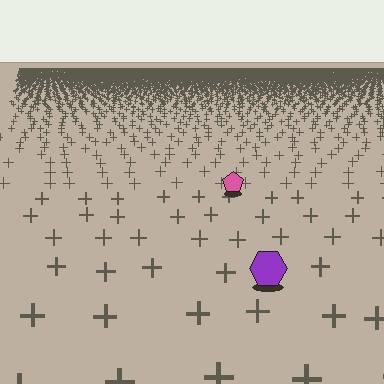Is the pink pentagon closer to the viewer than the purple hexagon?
No. The purple hexagon is closer — you can tell from the texture gradient: the ground texture is coarser near it.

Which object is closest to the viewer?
The purple hexagon is closest. The texture marks near it are larger and more spread out.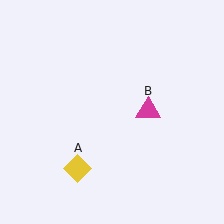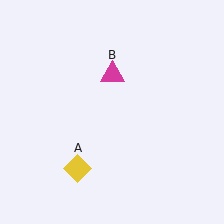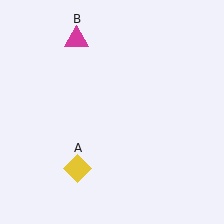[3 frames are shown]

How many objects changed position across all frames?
1 object changed position: magenta triangle (object B).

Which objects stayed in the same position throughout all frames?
Yellow diamond (object A) remained stationary.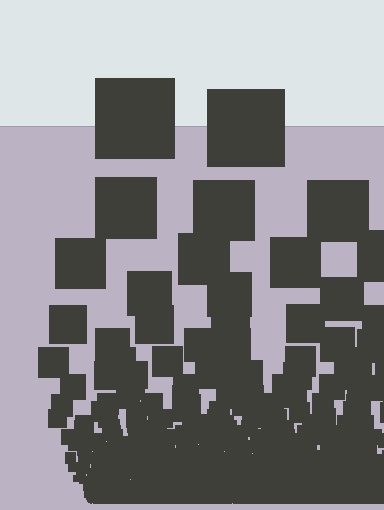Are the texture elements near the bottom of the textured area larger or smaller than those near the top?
Smaller. The gradient is inverted — elements near the bottom are smaller and denser.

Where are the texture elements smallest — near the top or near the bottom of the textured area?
Near the bottom.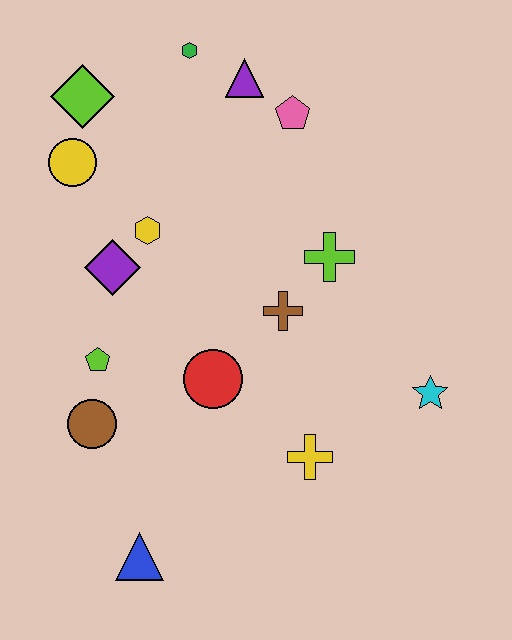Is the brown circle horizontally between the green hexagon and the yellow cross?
No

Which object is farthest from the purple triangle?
The blue triangle is farthest from the purple triangle.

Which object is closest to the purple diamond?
The yellow hexagon is closest to the purple diamond.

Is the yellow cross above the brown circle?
No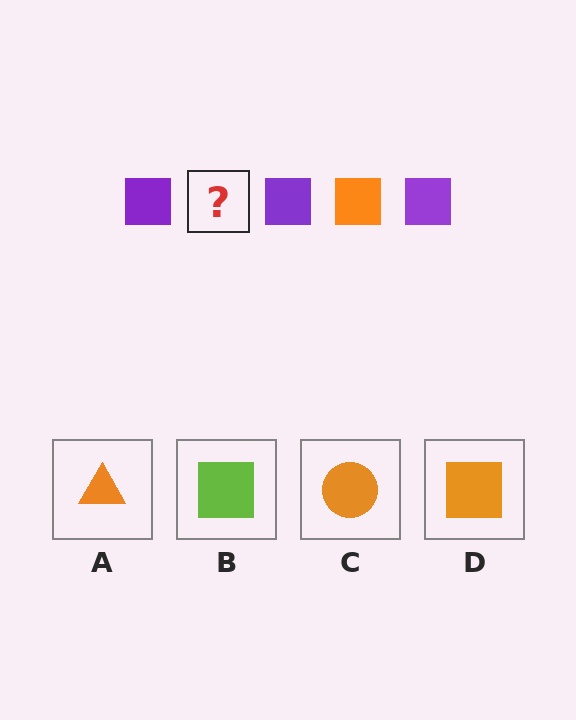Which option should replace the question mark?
Option D.